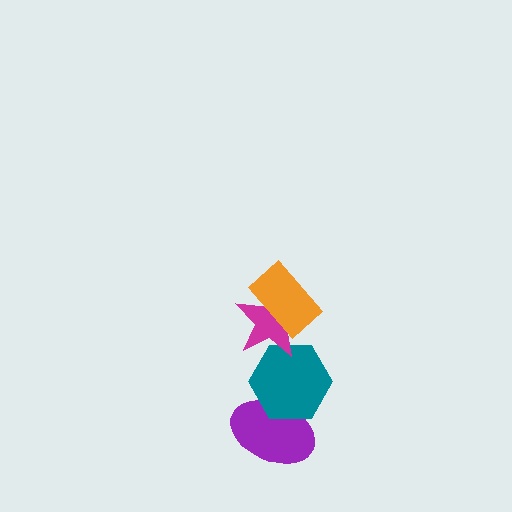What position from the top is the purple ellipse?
The purple ellipse is 4th from the top.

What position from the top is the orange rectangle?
The orange rectangle is 1st from the top.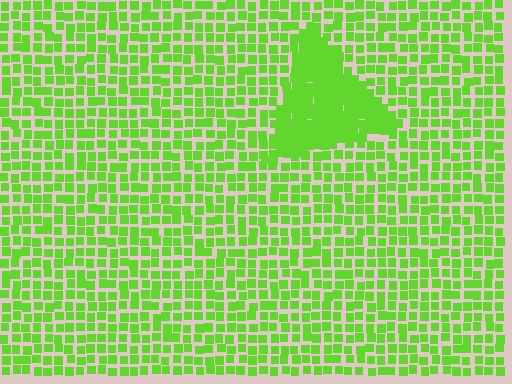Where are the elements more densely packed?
The elements are more densely packed inside the triangle boundary.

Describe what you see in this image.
The image contains small lime elements arranged at two different densities. A triangle-shaped region is visible where the elements are more densely packed than the surrounding area.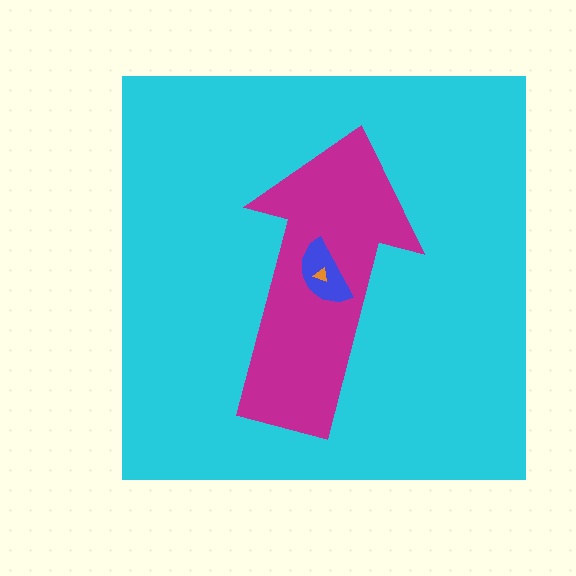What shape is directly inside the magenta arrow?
The blue semicircle.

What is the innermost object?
The orange triangle.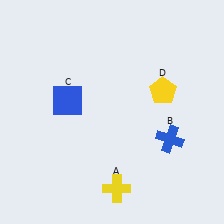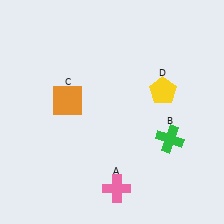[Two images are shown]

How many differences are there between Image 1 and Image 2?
There are 3 differences between the two images.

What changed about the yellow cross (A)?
In Image 1, A is yellow. In Image 2, it changed to pink.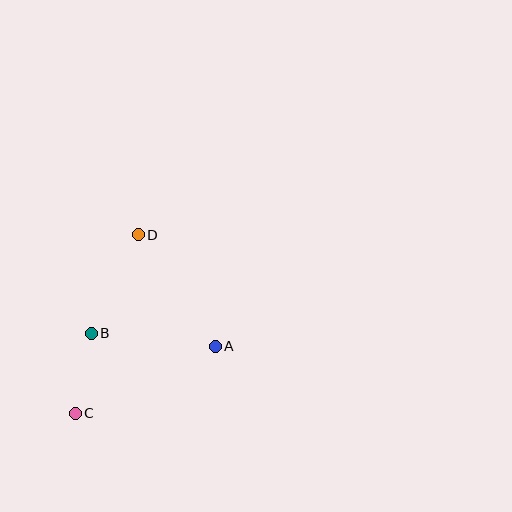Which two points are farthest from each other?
Points C and D are farthest from each other.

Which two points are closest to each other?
Points B and C are closest to each other.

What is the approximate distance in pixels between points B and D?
The distance between B and D is approximately 109 pixels.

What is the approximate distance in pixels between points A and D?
The distance between A and D is approximately 135 pixels.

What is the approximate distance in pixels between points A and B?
The distance between A and B is approximately 124 pixels.